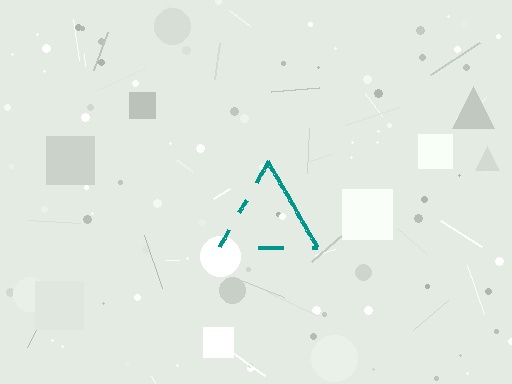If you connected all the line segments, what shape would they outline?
They would outline a triangle.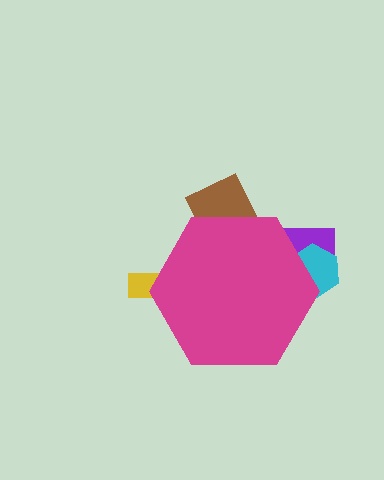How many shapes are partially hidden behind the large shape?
4 shapes are partially hidden.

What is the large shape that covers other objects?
A magenta hexagon.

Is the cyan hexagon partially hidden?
Yes, the cyan hexagon is partially hidden behind the magenta hexagon.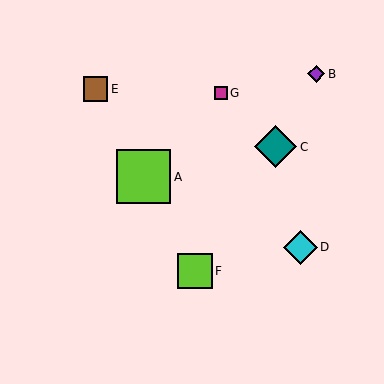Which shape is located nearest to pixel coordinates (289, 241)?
The cyan diamond (labeled D) at (301, 247) is nearest to that location.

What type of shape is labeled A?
Shape A is a lime square.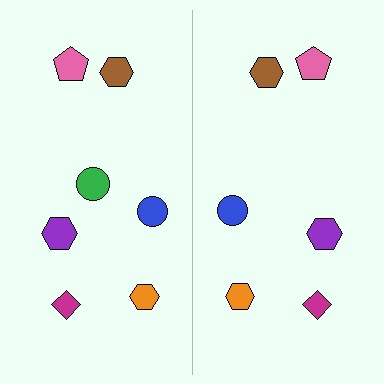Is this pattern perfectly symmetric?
No, the pattern is not perfectly symmetric. A green circle is missing from the right side.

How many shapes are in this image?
There are 13 shapes in this image.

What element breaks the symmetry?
A green circle is missing from the right side.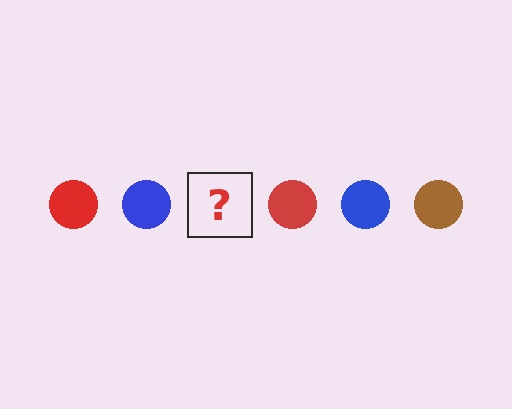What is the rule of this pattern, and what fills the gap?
The rule is that the pattern cycles through red, blue, brown circles. The gap should be filled with a brown circle.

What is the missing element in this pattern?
The missing element is a brown circle.